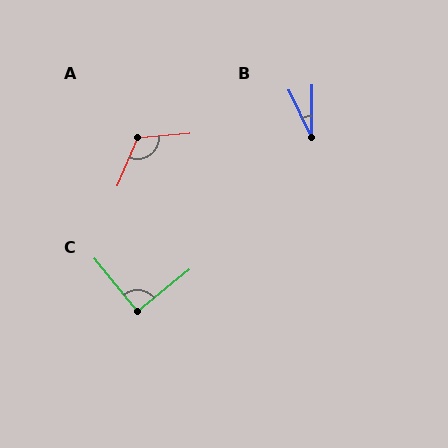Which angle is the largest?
A, at approximately 118 degrees.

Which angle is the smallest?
B, at approximately 27 degrees.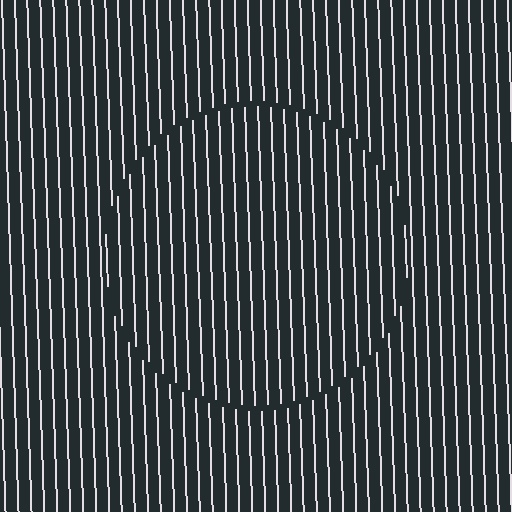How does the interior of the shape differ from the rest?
The interior of the shape contains the same grating, shifted by half a period — the contour is defined by the phase discontinuity where line-ends from the inner and outer gratings abut.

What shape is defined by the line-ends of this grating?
An illusory circle. The interior of the shape contains the same grating, shifted by half a period — the contour is defined by the phase discontinuity where line-ends from the inner and outer gratings abut.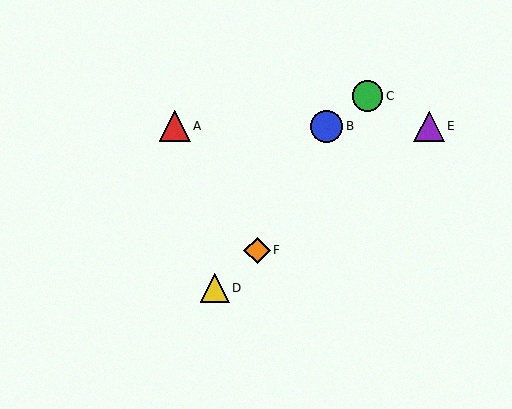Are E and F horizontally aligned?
No, E is at y≈126 and F is at y≈250.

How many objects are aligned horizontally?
3 objects (A, B, E) are aligned horizontally.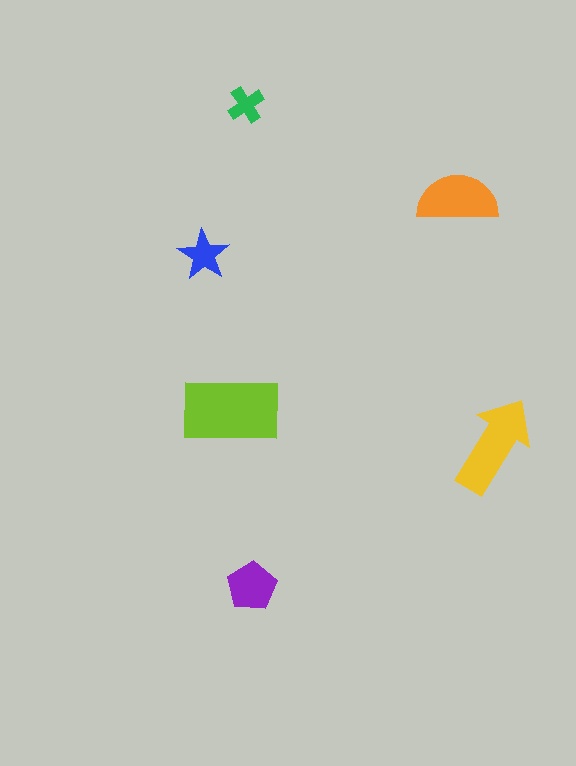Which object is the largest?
The lime rectangle.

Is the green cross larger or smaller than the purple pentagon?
Smaller.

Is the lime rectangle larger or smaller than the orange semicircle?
Larger.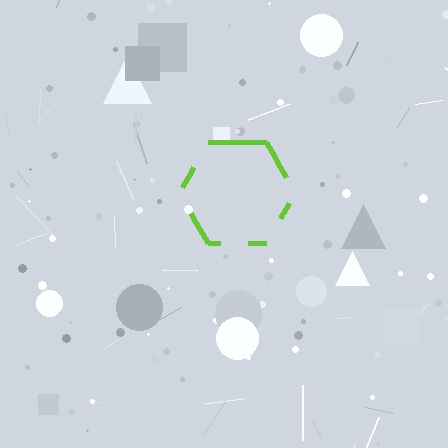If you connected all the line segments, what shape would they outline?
They would outline a hexagon.